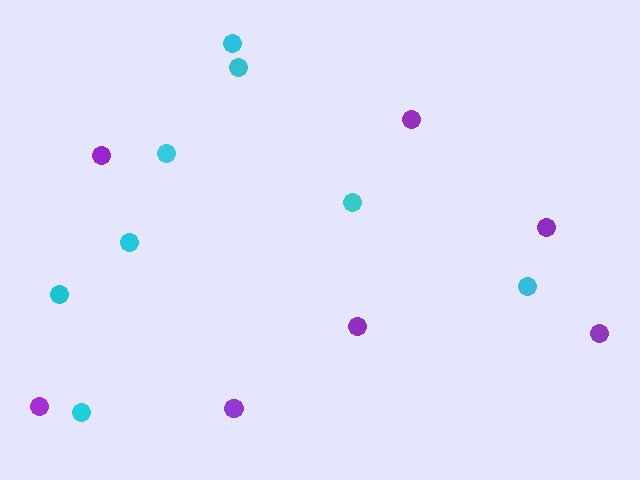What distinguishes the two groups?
There are 2 groups: one group of cyan circles (8) and one group of purple circles (7).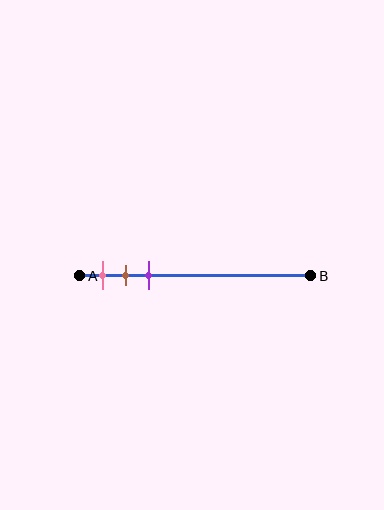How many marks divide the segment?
There are 3 marks dividing the segment.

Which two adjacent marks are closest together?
The brown and purple marks are the closest adjacent pair.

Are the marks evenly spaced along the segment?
Yes, the marks are approximately evenly spaced.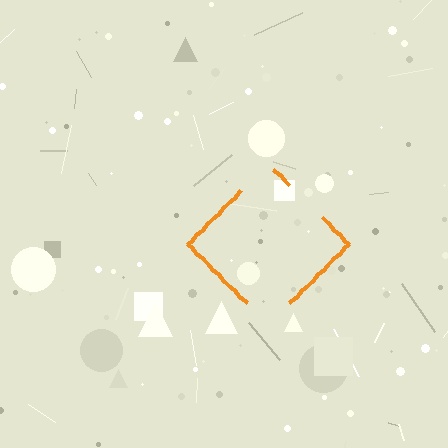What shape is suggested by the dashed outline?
The dashed outline suggests a diamond.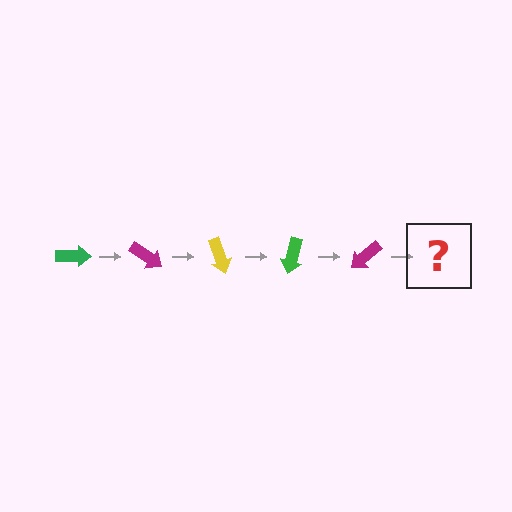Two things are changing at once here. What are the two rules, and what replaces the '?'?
The two rules are that it rotates 35 degrees each step and the color cycles through green, magenta, and yellow. The '?' should be a yellow arrow, rotated 175 degrees from the start.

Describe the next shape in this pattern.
It should be a yellow arrow, rotated 175 degrees from the start.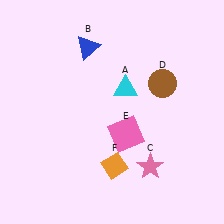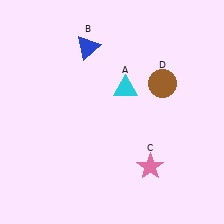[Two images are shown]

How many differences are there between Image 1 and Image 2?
There are 2 differences between the two images.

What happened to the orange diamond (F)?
The orange diamond (F) was removed in Image 2. It was in the bottom-right area of Image 1.